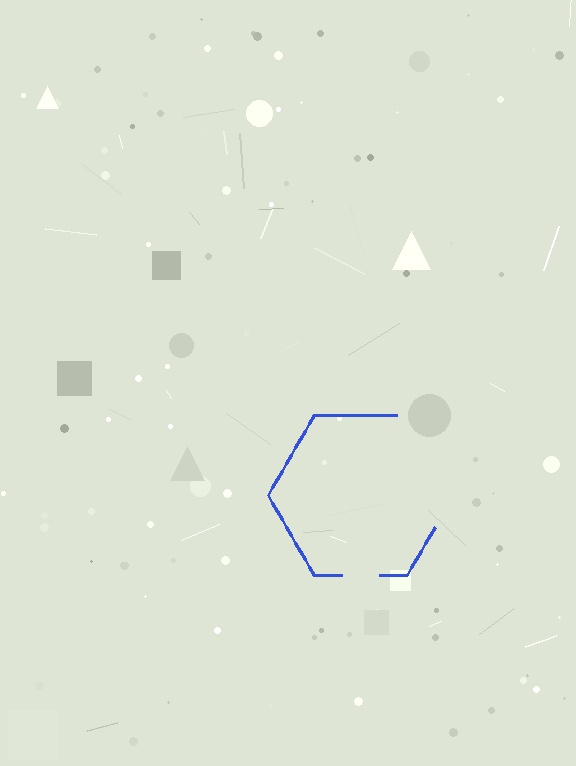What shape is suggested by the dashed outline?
The dashed outline suggests a hexagon.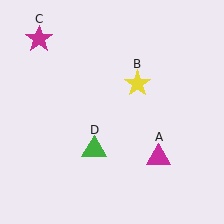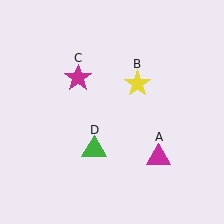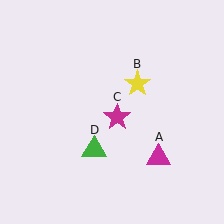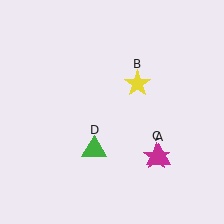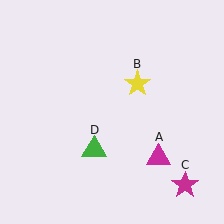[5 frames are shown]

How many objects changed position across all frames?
1 object changed position: magenta star (object C).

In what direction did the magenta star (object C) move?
The magenta star (object C) moved down and to the right.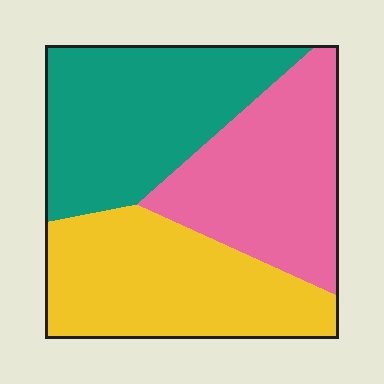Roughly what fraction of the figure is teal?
Teal takes up about one third (1/3) of the figure.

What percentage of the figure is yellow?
Yellow covers 34% of the figure.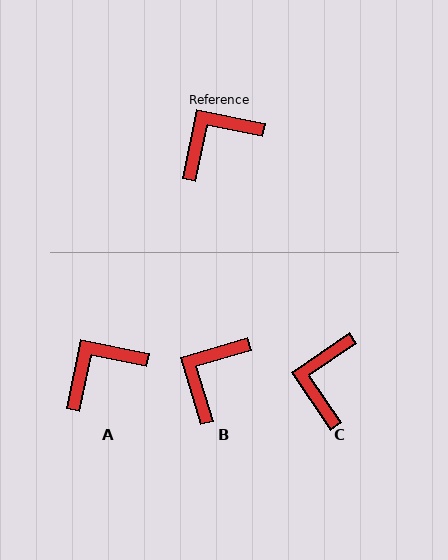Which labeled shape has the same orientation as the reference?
A.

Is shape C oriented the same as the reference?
No, it is off by about 46 degrees.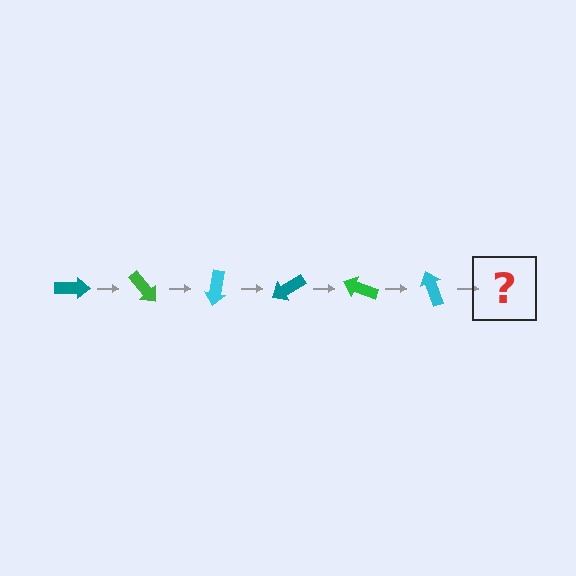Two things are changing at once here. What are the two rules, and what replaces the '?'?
The two rules are that it rotates 50 degrees each step and the color cycles through teal, green, and cyan. The '?' should be a teal arrow, rotated 300 degrees from the start.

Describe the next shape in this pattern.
It should be a teal arrow, rotated 300 degrees from the start.